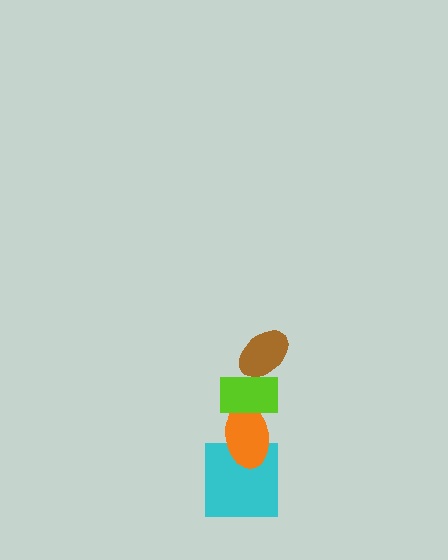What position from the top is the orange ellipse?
The orange ellipse is 3rd from the top.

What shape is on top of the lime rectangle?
The brown ellipse is on top of the lime rectangle.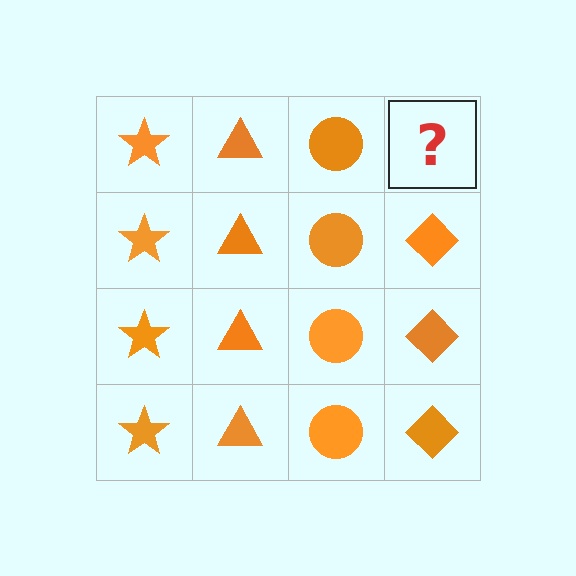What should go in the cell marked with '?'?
The missing cell should contain an orange diamond.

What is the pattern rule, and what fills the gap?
The rule is that each column has a consistent shape. The gap should be filled with an orange diamond.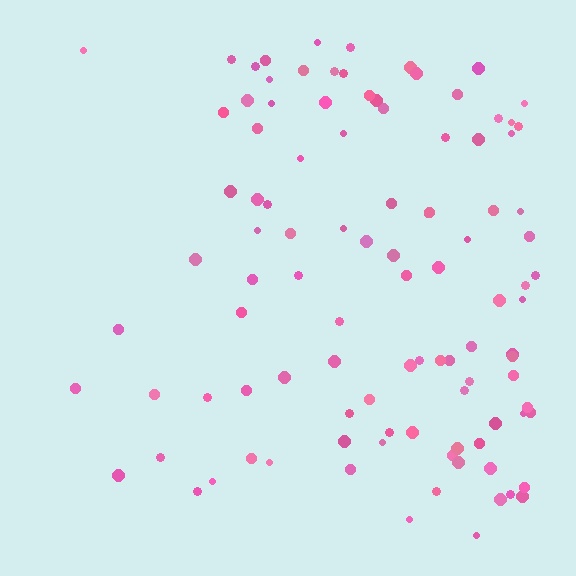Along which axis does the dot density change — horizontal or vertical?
Horizontal.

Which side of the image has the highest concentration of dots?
The right.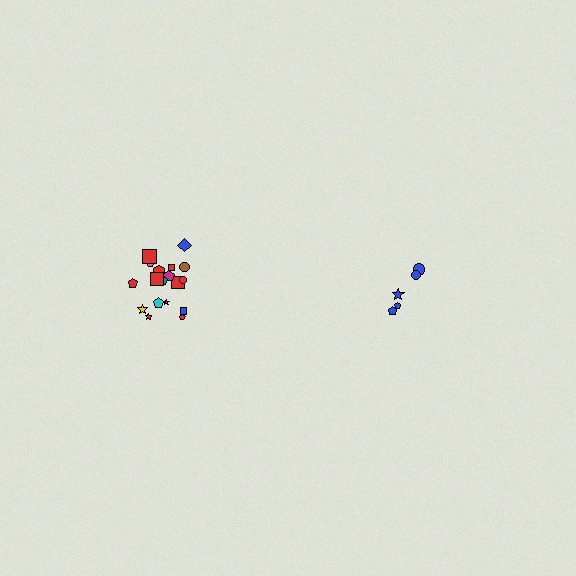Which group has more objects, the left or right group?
The left group.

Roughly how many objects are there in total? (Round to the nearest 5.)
Roughly 25 objects in total.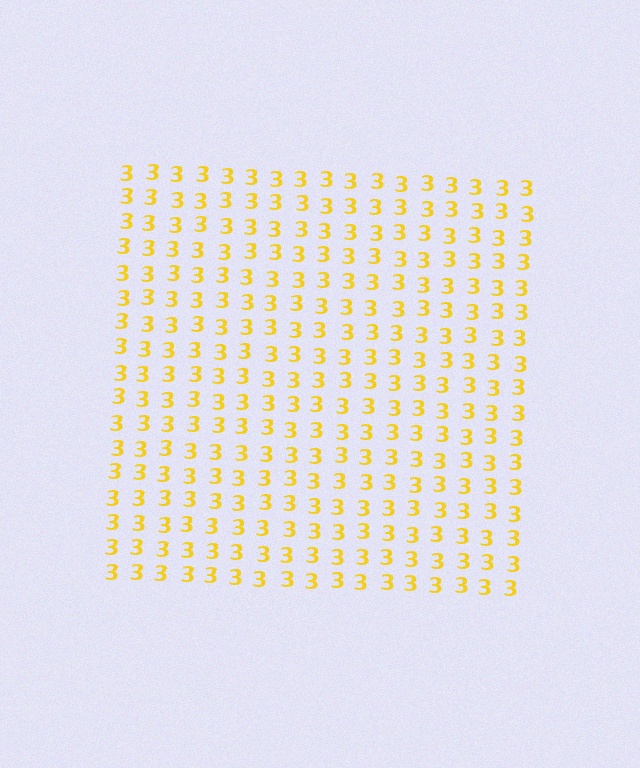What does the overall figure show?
The overall figure shows a square.